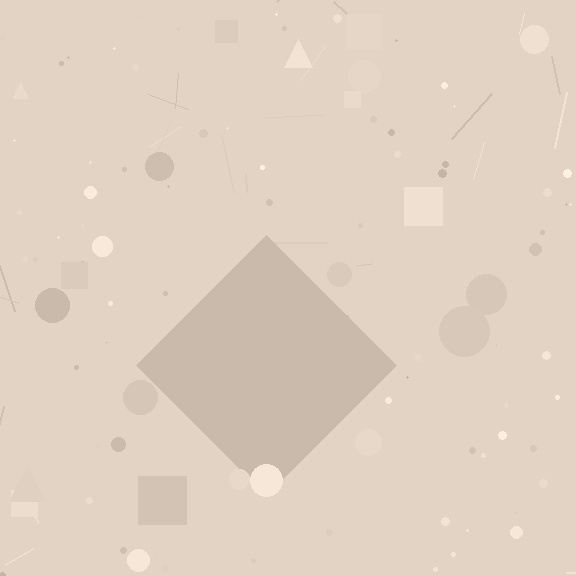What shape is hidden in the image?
A diamond is hidden in the image.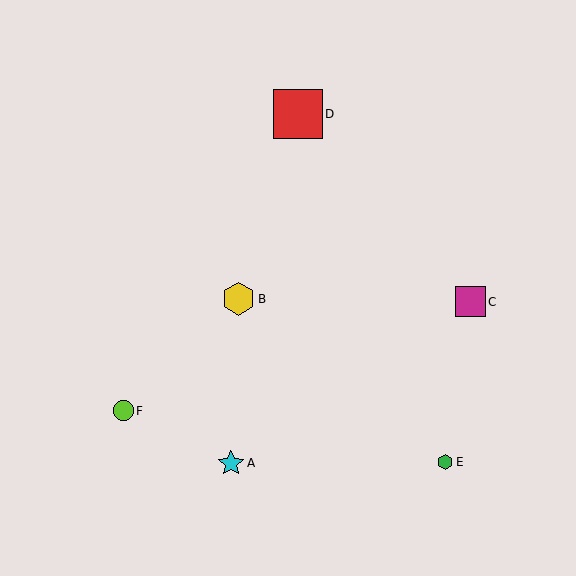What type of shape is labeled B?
Shape B is a yellow hexagon.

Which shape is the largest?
The red square (labeled D) is the largest.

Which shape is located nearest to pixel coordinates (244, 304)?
The yellow hexagon (labeled B) at (239, 299) is nearest to that location.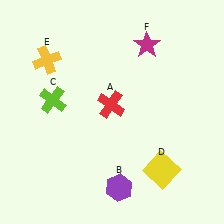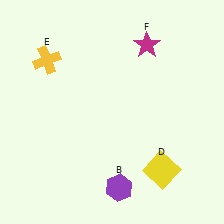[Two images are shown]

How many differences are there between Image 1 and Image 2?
There are 2 differences between the two images.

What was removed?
The red cross (A), the lime cross (C) were removed in Image 2.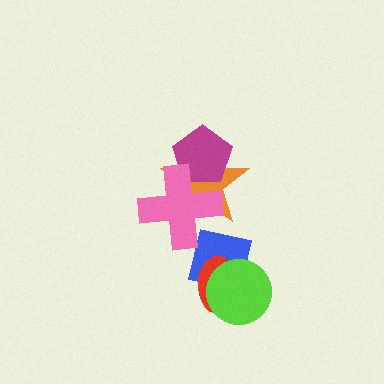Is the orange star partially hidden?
Yes, it is partially covered by another shape.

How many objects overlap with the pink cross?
3 objects overlap with the pink cross.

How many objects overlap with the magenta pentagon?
2 objects overlap with the magenta pentagon.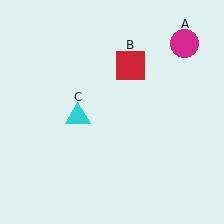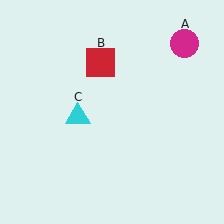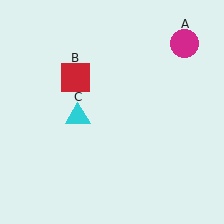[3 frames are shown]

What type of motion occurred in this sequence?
The red square (object B) rotated counterclockwise around the center of the scene.